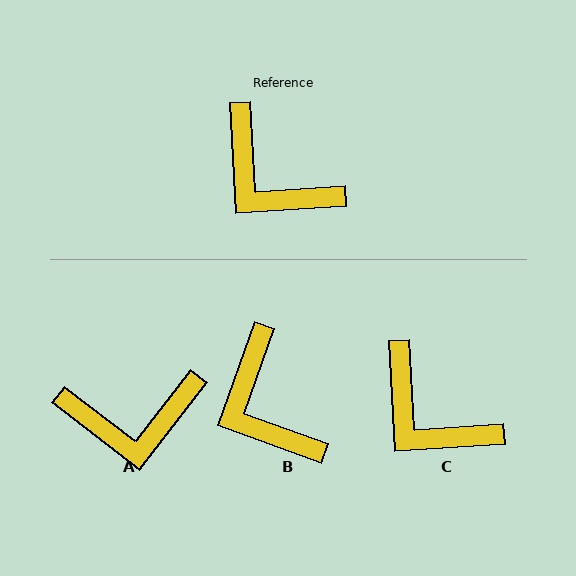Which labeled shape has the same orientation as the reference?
C.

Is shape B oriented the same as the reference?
No, it is off by about 23 degrees.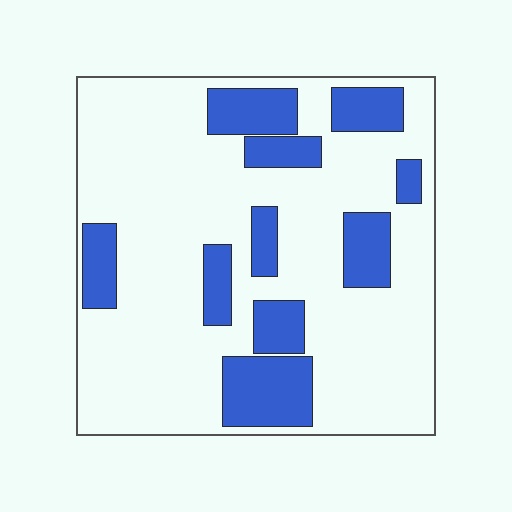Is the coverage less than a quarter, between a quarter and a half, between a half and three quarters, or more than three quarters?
Less than a quarter.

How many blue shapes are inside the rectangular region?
10.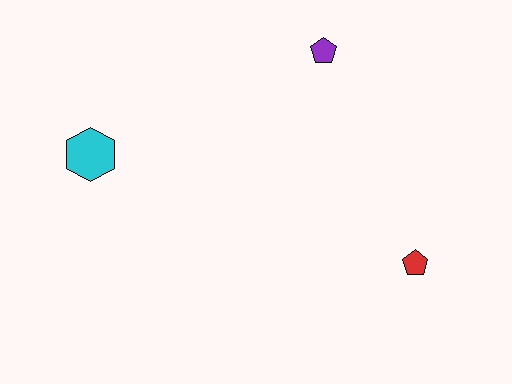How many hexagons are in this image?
There is 1 hexagon.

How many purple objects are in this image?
There is 1 purple object.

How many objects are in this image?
There are 3 objects.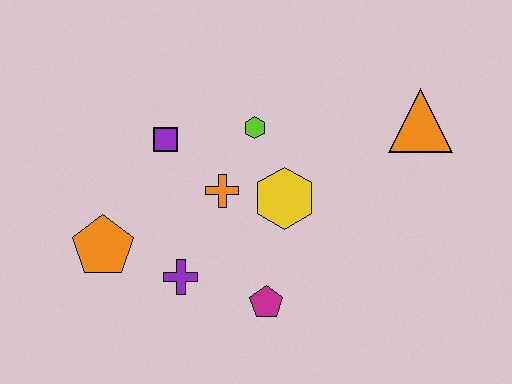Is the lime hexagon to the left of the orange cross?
No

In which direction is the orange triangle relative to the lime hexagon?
The orange triangle is to the right of the lime hexagon.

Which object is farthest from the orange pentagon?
The orange triangle is farthest from the orange pentagon.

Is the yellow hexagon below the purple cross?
No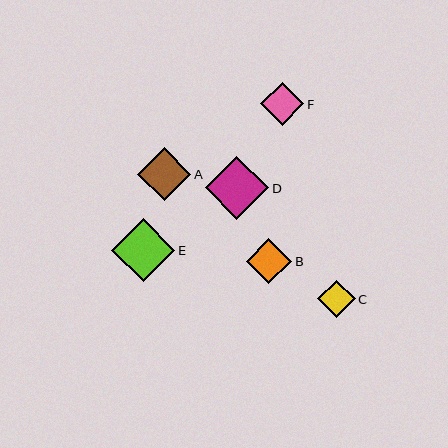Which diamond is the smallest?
Diamond C is the smallest with a size of approximately 37 pixels.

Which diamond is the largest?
Diamond D is the largest with a size of approximately 63 pixels.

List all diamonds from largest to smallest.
From largest to smallest: D, E, A, B, F, C.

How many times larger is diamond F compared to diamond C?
Diamond F is approximately 1.1 times the size of diamond C.